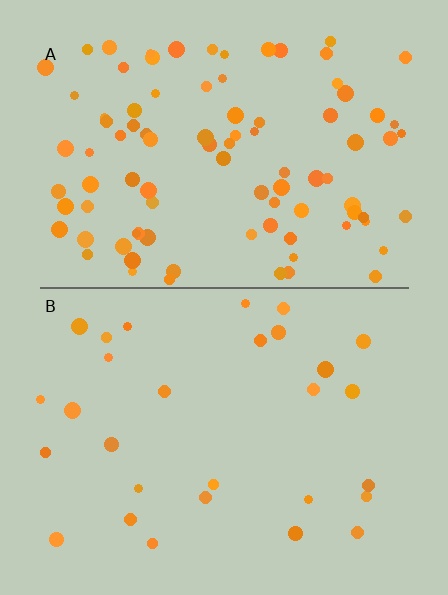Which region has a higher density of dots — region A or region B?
A (the top).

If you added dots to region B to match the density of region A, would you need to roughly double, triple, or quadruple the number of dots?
Approximately triple.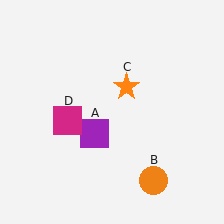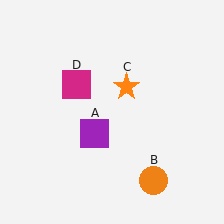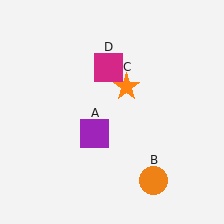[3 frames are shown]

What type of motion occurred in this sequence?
The magenta square (object D) rotated clockwise around the center of the scene.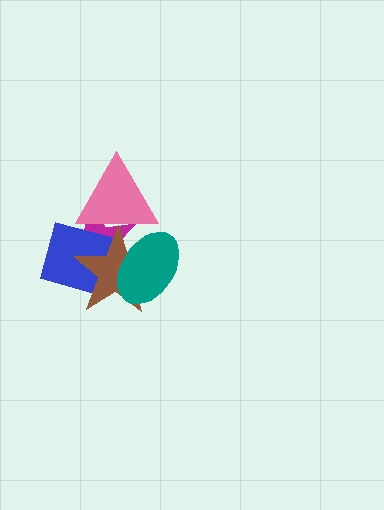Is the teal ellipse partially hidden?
No, no other shape covers it.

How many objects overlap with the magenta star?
4 objects overlap with the magenta star.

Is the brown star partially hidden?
Yes, it is partially covered by another shape.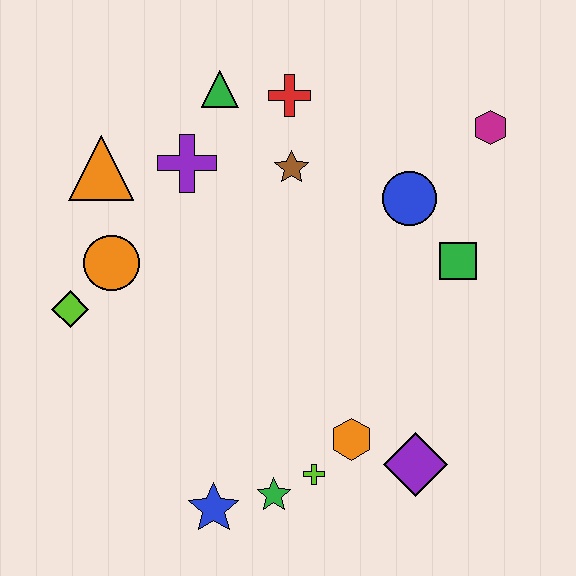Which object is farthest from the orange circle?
The magenta hexagon is farthest from the orange circle.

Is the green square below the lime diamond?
No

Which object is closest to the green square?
The blue circle is closest to the green square.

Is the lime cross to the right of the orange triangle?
Yes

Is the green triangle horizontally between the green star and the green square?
No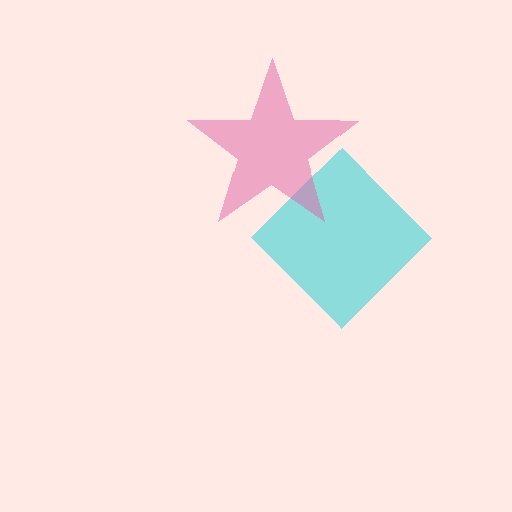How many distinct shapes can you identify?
There are 2 distinct shapes: a cyan diamond, a pink star.